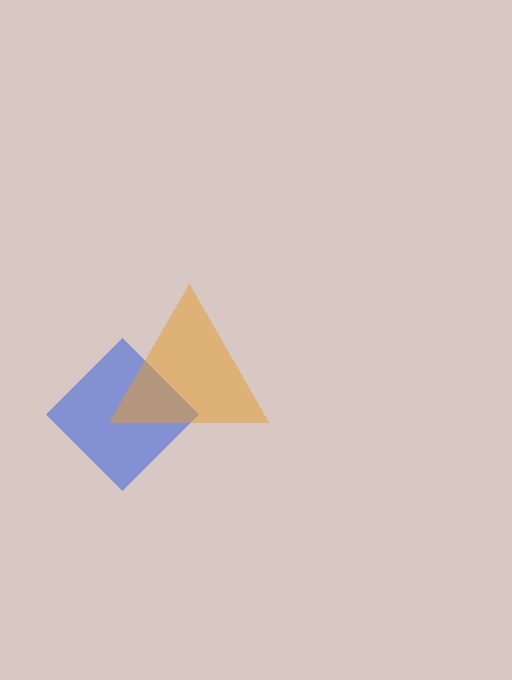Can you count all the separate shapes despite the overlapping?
Yes, there are 2 separate shapes.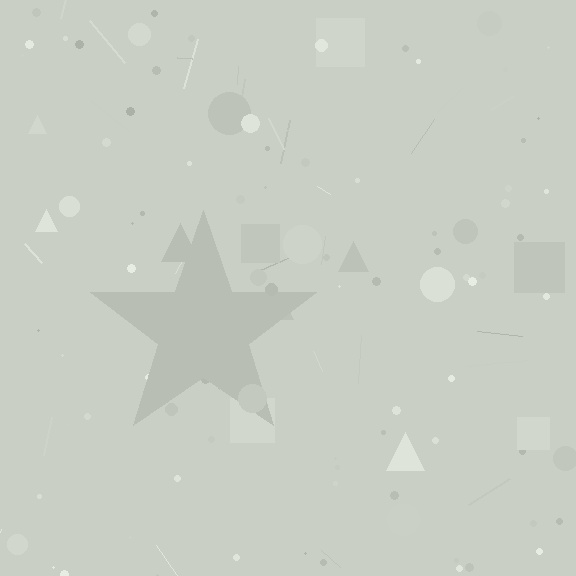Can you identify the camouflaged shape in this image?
The camouflaged shape is a star.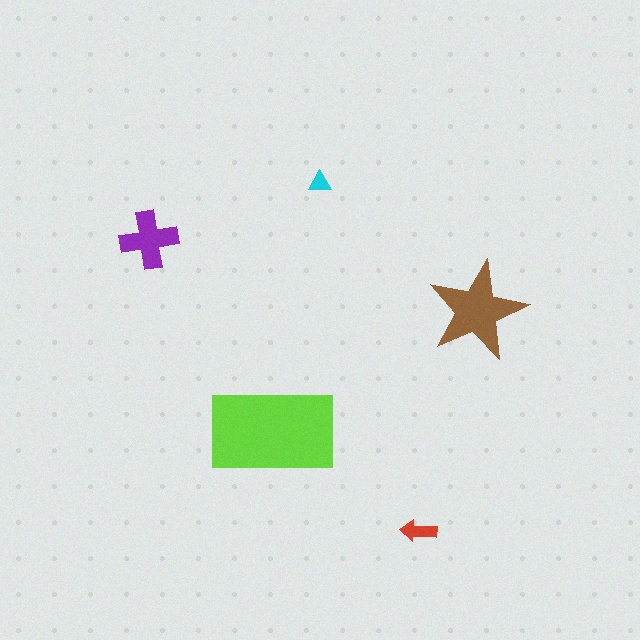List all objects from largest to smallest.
The lime rectangle, the brown star, the purple cross, the red arrow, the cyan triangle.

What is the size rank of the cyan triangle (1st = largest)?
5th.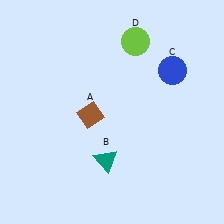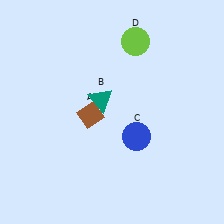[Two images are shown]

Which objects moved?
The objects that moved are: the teal triangle (B), the blue circle (C).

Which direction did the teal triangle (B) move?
The teal triangle (B) moved up.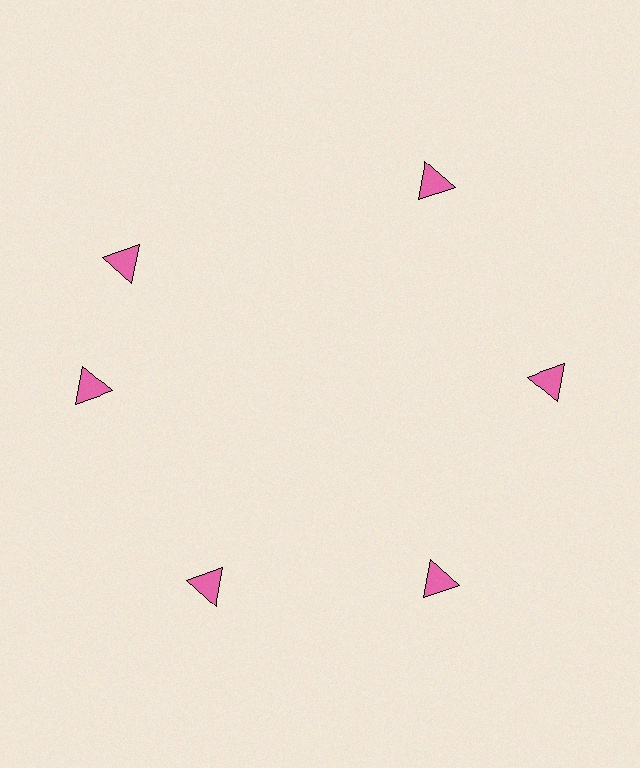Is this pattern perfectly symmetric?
No. The 6 pink triangles are arranged in a ring, but one element near the 11 o'clock position is rotated out of alignment along the ring, breaking the 6-fold rotational symmetry.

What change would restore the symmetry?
The symmetry would be restored by rotating it back into even spacing with its neighbors so that all 6 triangles sit at equal angles and equal distance from the center.